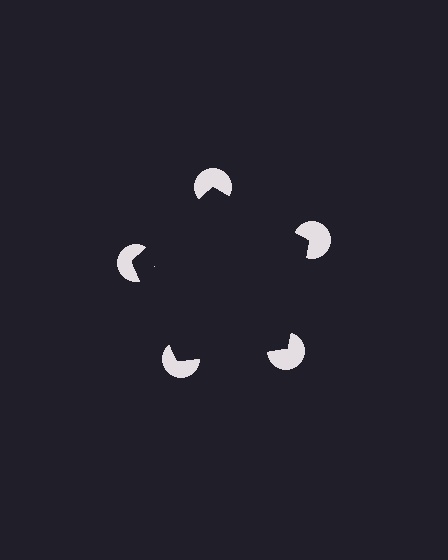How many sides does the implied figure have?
5 sides.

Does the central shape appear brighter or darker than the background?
It typically appears slightly darker than the background, even though no actual brightness change is drawn.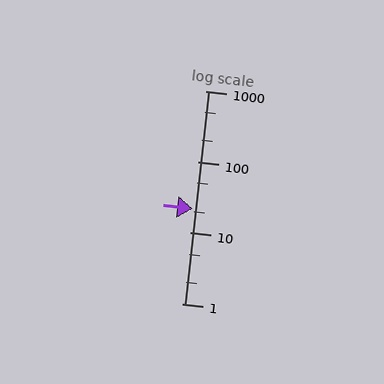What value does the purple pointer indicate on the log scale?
The pointer indicates approximately 22.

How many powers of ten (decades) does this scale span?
The scale spans 3 decades, from 1 to 1000.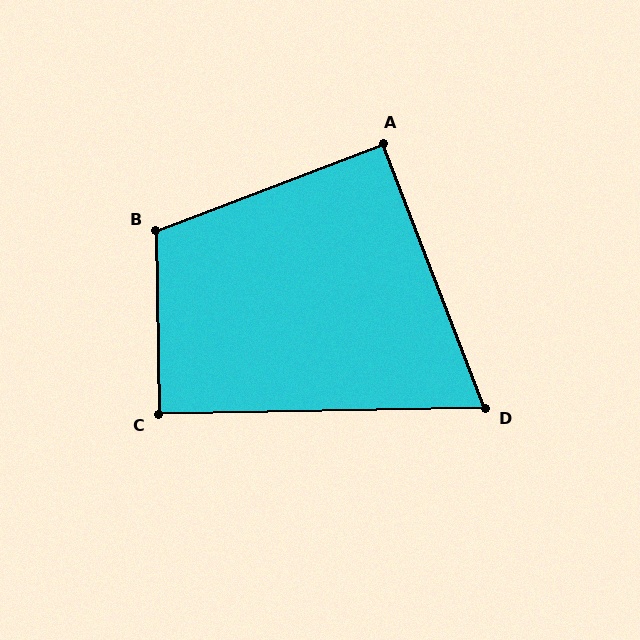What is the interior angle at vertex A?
Approximately 90 degrees (approximately right).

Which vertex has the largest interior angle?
B, at approximately 110 degrees.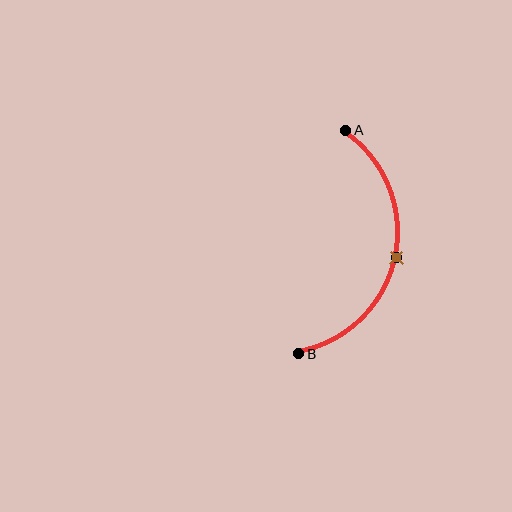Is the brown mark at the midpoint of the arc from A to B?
Yes. The brown mark lies on the arc at equal arc-length from both A and B — it is the arc midpoint.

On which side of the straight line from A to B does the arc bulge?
The arc bulges to the right of the straight line connecting A and B.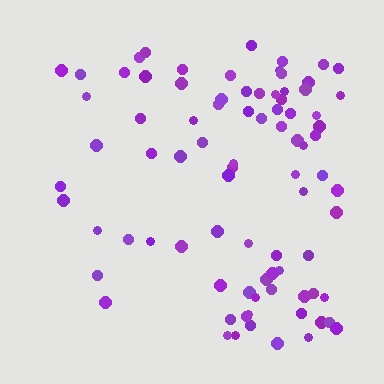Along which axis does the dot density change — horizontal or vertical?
Horizontal.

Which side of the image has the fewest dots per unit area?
The left.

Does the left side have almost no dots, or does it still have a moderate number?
Still a moderate number, just noticeably fewer than the right.